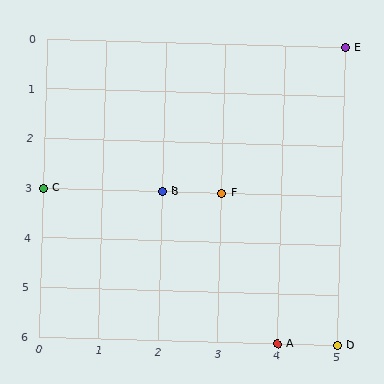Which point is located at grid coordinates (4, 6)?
Point A is at (4, 6).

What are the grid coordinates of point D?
Point D is at grid coordinates (5, 6).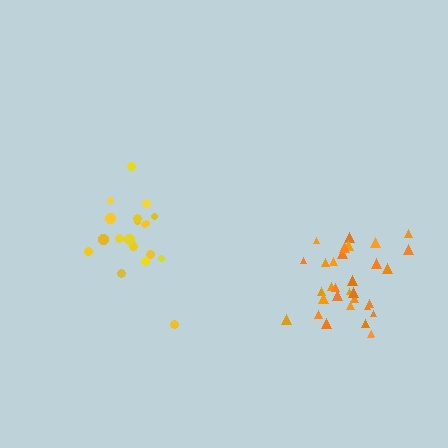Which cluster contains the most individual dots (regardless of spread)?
Orange (32).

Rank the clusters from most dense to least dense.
orange, yellow.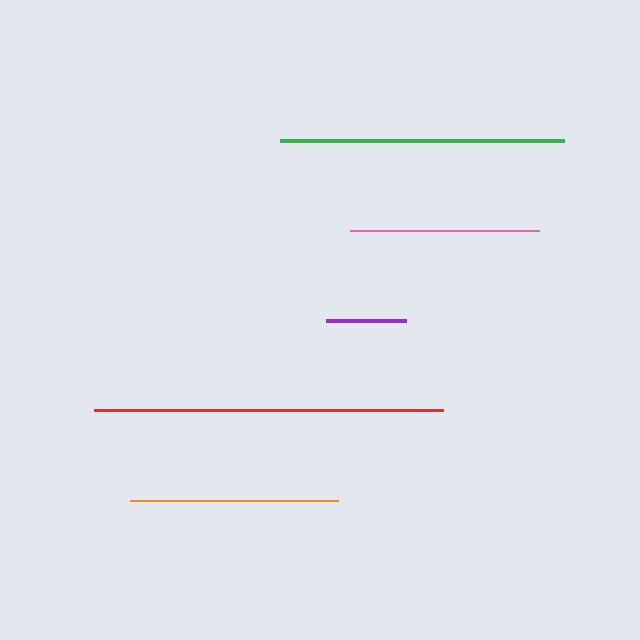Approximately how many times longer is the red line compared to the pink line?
The red line is approximately 1.9 times the length of the pink line.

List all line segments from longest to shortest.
From longest to shortest: red, green, orange, pink, purple.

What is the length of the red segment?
The red segment is approximately 349 pixels long.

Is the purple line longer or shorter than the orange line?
The orange line is longer than the purple line.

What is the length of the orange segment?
The orange segment is approximately 208 pixels long.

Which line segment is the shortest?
The purple line is the shortest at approximately 80 pixels.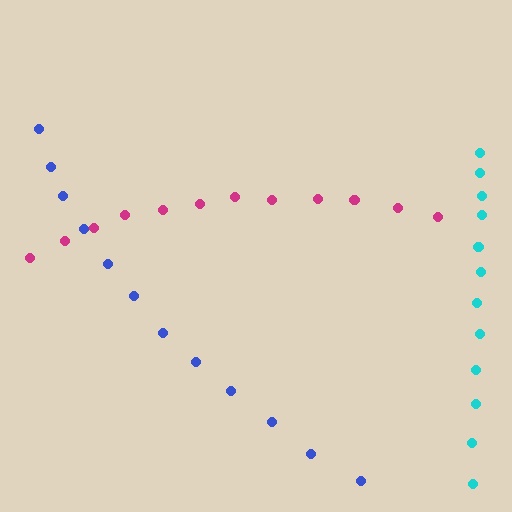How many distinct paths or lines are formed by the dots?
There are 3 distinct paths.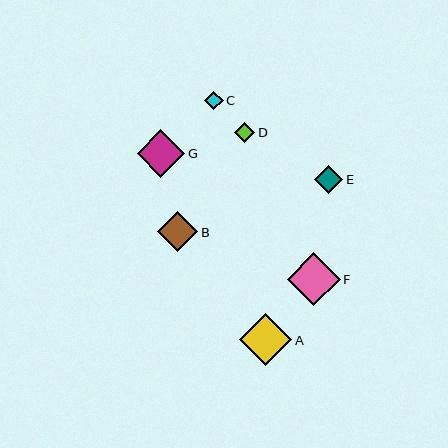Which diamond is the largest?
Diamond F is the largest with a size of approximately 53 pixels.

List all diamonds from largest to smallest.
From largest to smallest: F, A, G, B, E, D, C.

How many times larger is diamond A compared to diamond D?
Diamond A is approximately 2.6 times the size of diamond D.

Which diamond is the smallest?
Diamond C is the smallest with a size of approximately 18 pixels.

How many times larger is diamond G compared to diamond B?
Diamond G is approximately 1.2 times the size of diamond B.